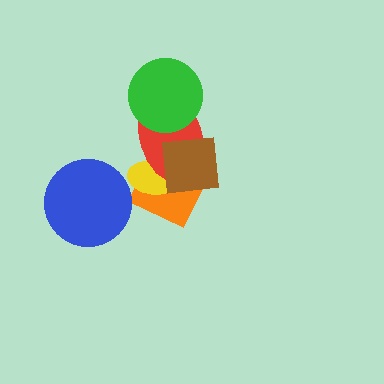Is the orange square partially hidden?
Yes, it is partially covered by another shape.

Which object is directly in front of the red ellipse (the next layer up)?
The green circle is directly in front of the red ellipse.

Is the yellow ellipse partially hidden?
Yes, it is partially covered by another shape.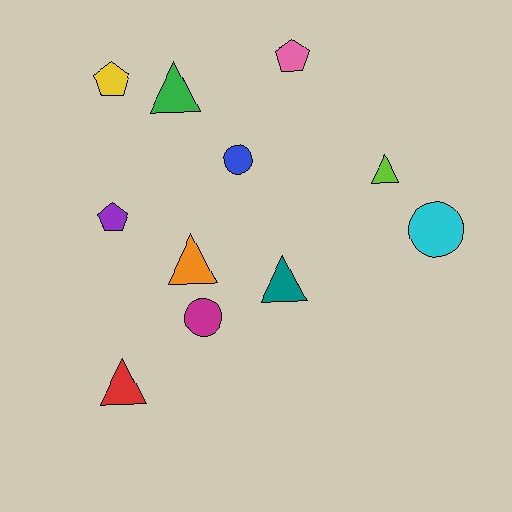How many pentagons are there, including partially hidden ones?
There are 3 pentagons.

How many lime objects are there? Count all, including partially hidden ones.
There is 1 lime object.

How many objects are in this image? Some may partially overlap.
There are 11 objects.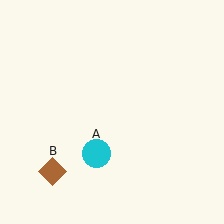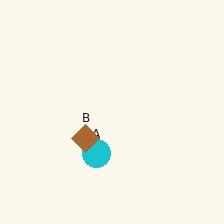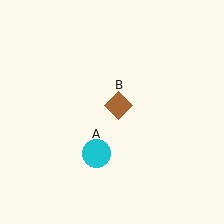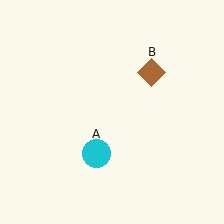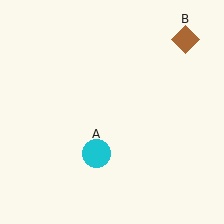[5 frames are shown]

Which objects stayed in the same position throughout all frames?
Cyan circle (object A) remained stationary.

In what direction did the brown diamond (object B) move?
The brown diamond (object B) moved up and to the right.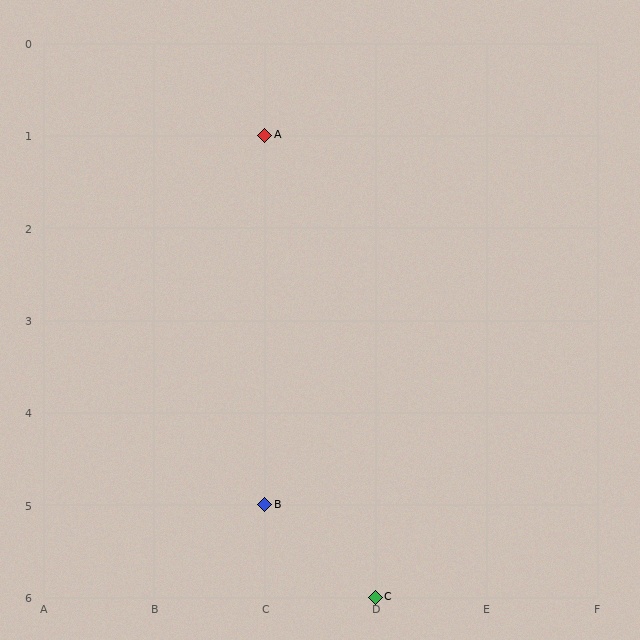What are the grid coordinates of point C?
Point C is at grid coordinates (D, 6).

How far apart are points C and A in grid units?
Points C and A are 1 column and 5 rows apart (about 5.1 grid units diagonally).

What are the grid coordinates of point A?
Point A is at grid coordinates (C, 1).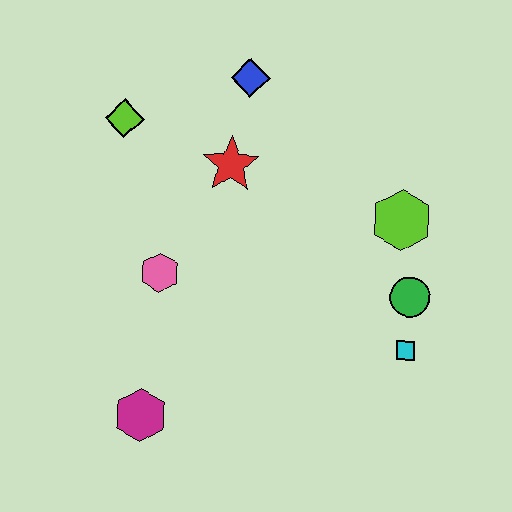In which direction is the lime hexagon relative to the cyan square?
The lime hexagon is above the cyan square.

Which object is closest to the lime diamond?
The red star is closest to the lime diamond.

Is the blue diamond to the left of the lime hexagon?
Yes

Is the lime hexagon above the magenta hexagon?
Yes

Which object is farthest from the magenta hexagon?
The blue diamond is farthest from the magenta hexagon.